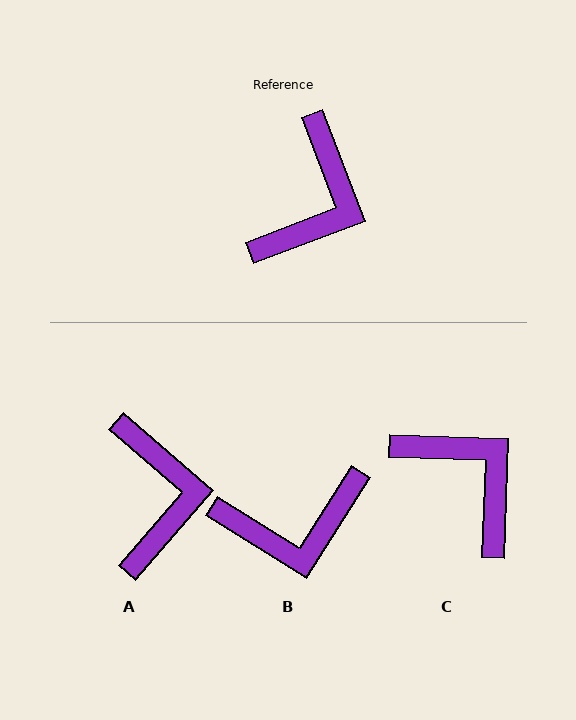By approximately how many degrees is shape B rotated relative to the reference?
Approximately 53 degrees clockwise.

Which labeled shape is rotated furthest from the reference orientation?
C, about 67 degrees away.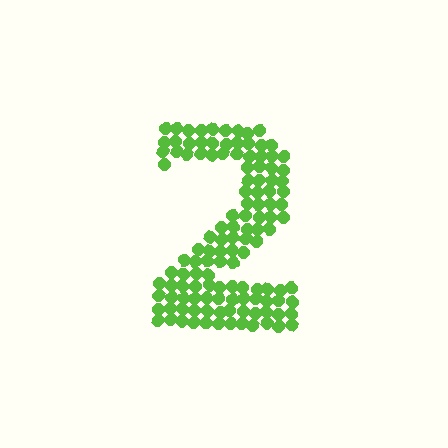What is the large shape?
The large shape is the digit 2.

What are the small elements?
The small elements are circles.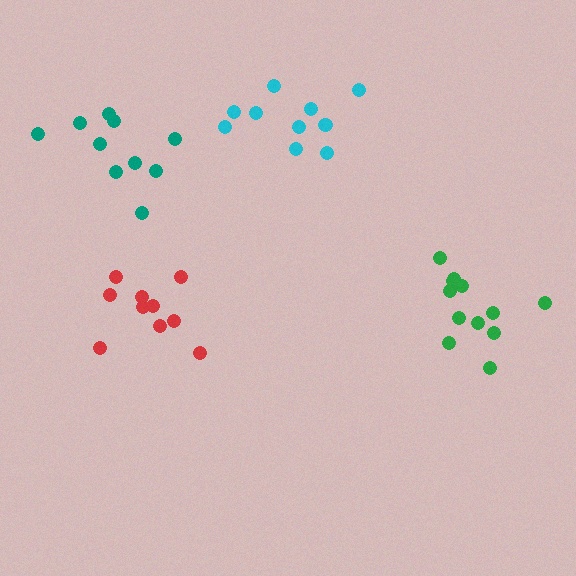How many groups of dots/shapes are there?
There are 4 groups.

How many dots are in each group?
Group 1: 10 dots, Group 2: 11 dots, Group 3: 12 dots, Group 4: 10 dots (43 total).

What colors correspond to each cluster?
The clusters are colored: teal, cyan, green, red.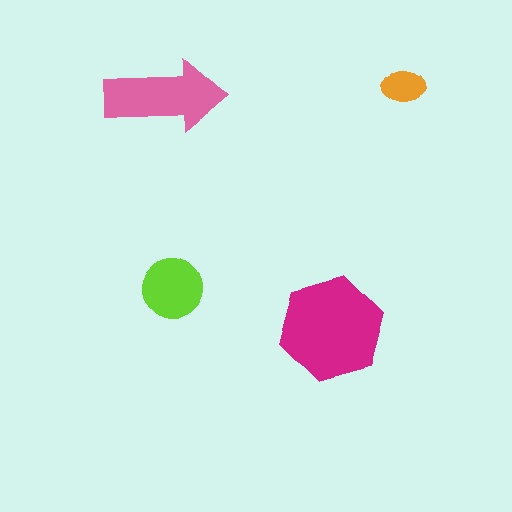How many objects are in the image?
There are 4 objects in the image.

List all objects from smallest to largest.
The orange ellipse, the lime circle, the pink arrow, the magenta hexagon.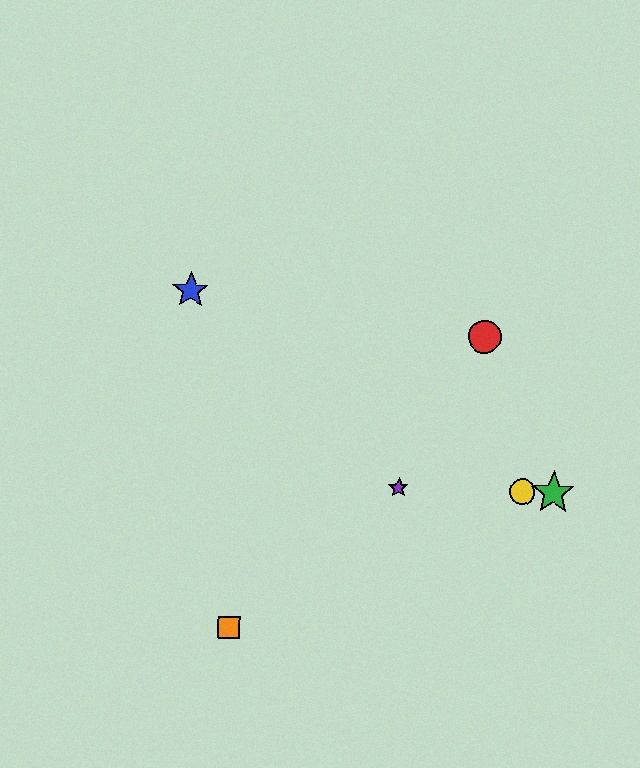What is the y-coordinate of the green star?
The green star is at y≈493.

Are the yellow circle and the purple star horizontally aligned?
Yes, both are at y≈492.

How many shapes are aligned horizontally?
3 shapes (the green star, the yellow circle, the purple star) are aligned horizontally.